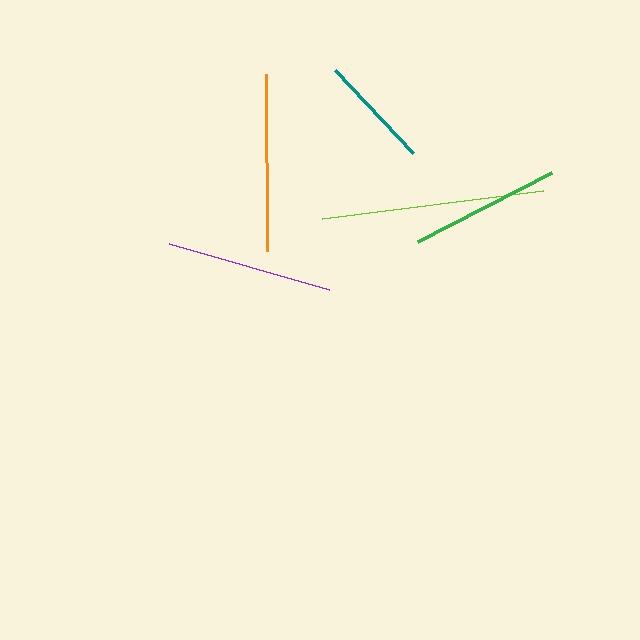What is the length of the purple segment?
The purple segment is approximately 166 pixels long.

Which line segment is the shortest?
The teal line is the shortest at approximately 115 pixels.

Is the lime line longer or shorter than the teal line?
The lime line is longer than the teal line.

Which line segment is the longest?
The lime line is the longest at approximately 222 pixels.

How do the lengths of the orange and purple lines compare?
The orange and purple lines are approximately the same length.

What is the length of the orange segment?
The orange segment is approximately 177 pixels long.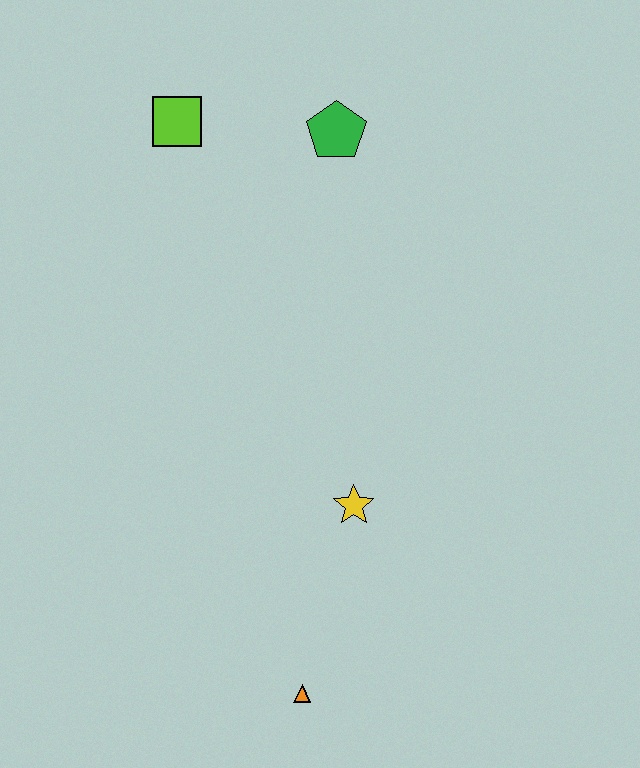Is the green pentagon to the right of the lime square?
Yes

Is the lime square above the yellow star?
Yes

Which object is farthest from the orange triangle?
The lime square is farthest from the orange triangle.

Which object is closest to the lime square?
The green pentagon is closest to the lime square.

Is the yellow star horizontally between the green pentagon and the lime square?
No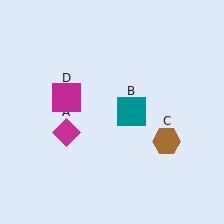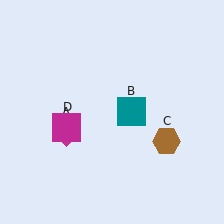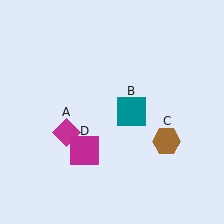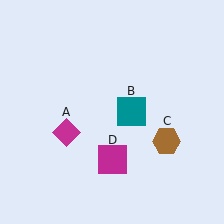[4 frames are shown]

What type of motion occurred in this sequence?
The magenta square (object D) rotated counterclockwise around the center of the scene.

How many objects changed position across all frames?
1 object changed position: magenta square (object D).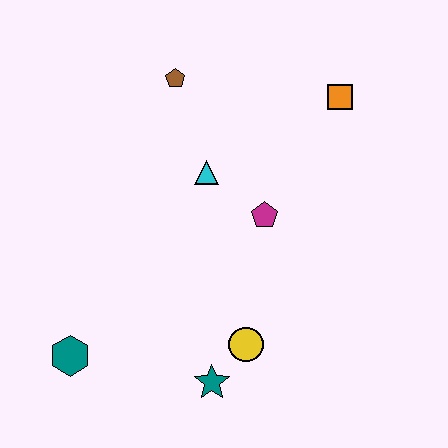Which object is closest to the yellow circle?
The teal star is closest to the yellow circle.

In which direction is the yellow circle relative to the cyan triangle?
The yellow circle is below the cyan triangle.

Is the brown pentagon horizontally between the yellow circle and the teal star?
No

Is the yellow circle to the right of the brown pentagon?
Yes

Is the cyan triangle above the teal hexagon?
Yes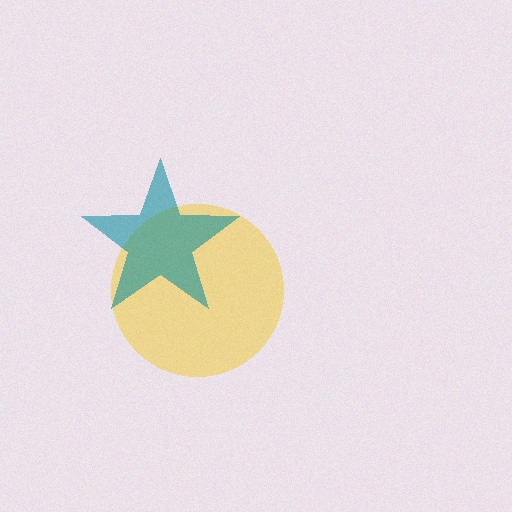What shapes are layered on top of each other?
The layered shapes are: a yellow circle, a teal star.